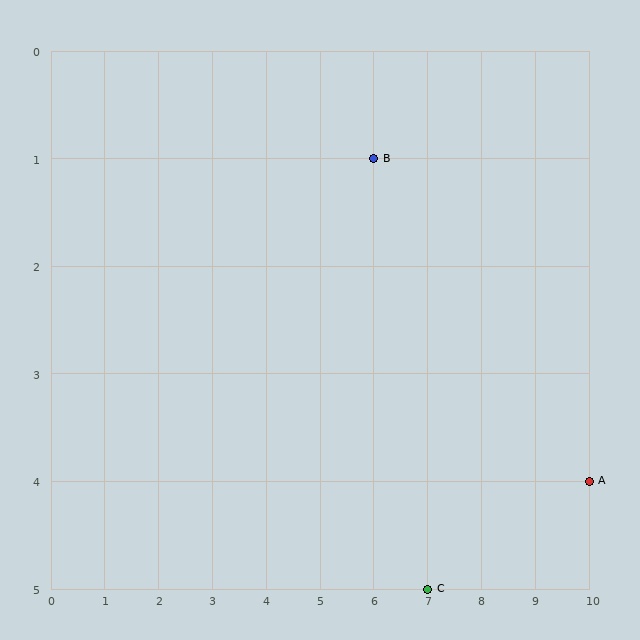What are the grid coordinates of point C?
Point C is at grid coordinates (7, 5).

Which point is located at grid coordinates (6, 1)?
Point B is at (6, 1).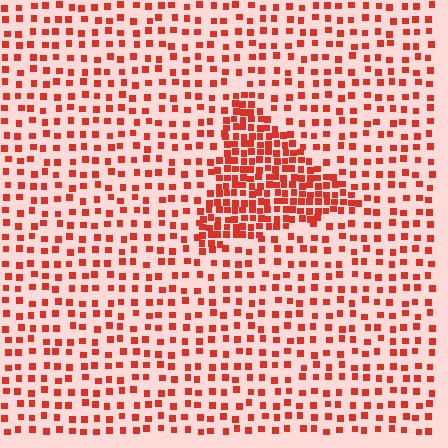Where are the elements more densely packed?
The elements are more densely packed inside the triangle boundary.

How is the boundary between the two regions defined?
The boundary is defined by a change in element density (approximately 2.4x ratio). All elements are the same color, size, and shape.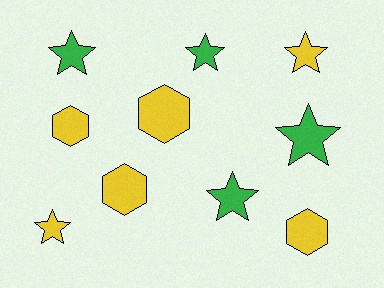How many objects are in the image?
There are 10 objects.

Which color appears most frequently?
Yellow, with 6 objects.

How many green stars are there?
There are 4 green stars.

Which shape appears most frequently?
Star, with 6 objects.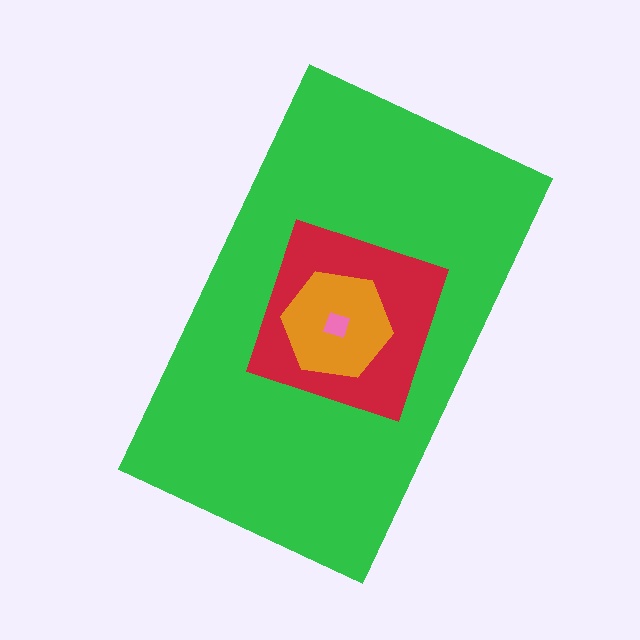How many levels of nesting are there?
4.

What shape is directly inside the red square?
The orange hexagon.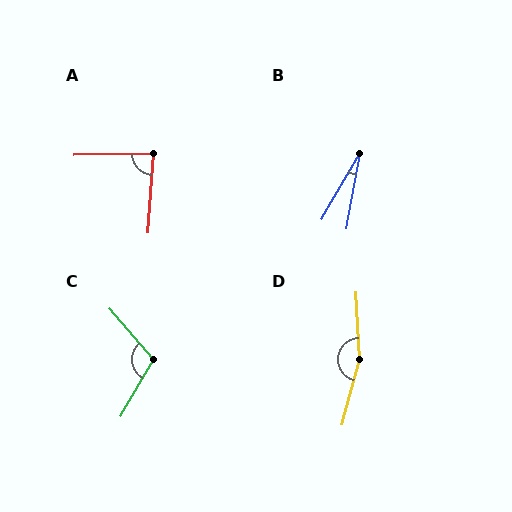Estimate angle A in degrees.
Approximately 85 degrees.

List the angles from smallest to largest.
B (20°), A (85°), C (109°), D (163°).